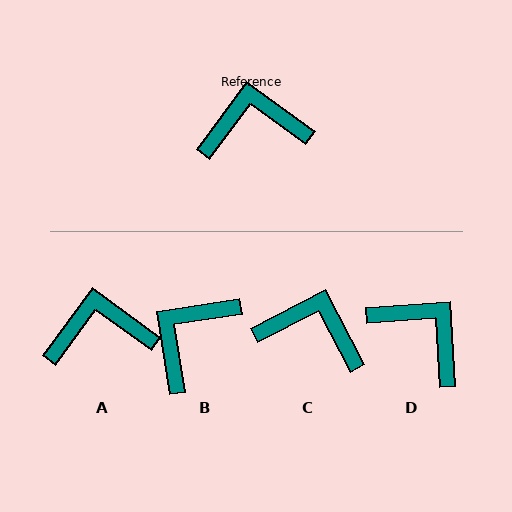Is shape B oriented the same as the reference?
No, it is off by about 45 degrees.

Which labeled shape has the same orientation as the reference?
A.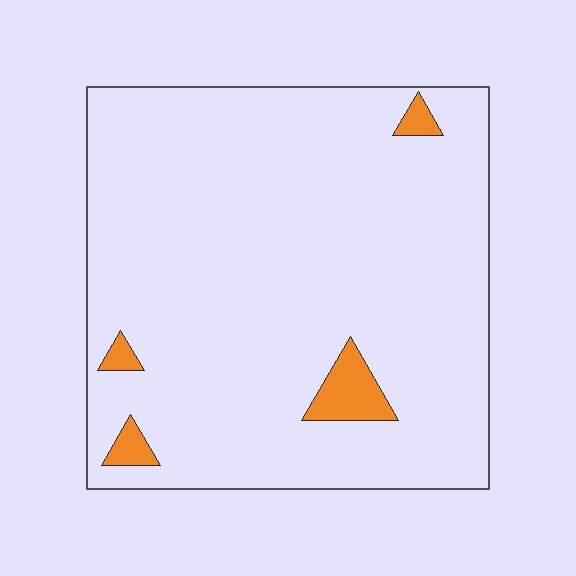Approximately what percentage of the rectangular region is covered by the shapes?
Approximately 5%.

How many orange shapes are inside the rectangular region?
4.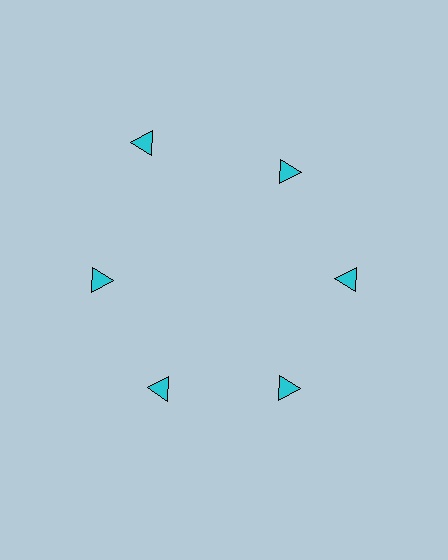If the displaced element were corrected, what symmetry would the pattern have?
It would have 6-fold rotational symmetry — the pattern would map onto itself every 60 degrees.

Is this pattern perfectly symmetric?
No. The 6 cyan triangles are arranged in a ring, but one element near the 11 o'clock position is pushed outward from the center, breaking the 6-fold rotational symmetry.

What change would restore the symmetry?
The symmetry would be restored by moving it inward, back onto the ring so that all 6 triangles sit at equal angles and equal distance from the center.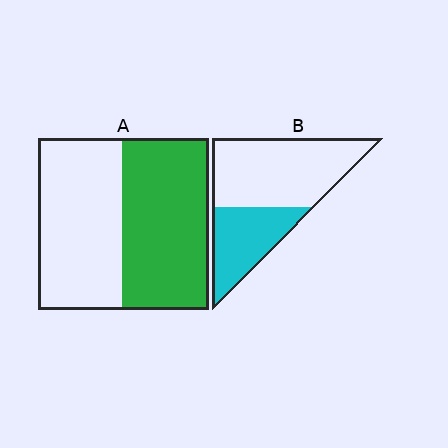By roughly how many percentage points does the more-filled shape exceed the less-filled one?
By roughly 15 percentage points (A over B).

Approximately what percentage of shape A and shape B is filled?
A is approximately 50% and B is approximately 35%.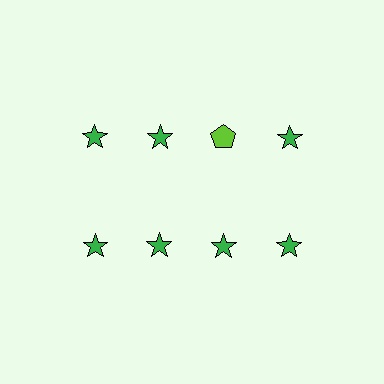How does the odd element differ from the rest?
It differs in both color (lime instead of green) and shape (pentagon instead of star).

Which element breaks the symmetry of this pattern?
The lime pentagon in the top row, center column breaks the symmetry. All other shapes are green stars.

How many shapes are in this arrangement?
There are 8 shapes arranged in a grid pattern.